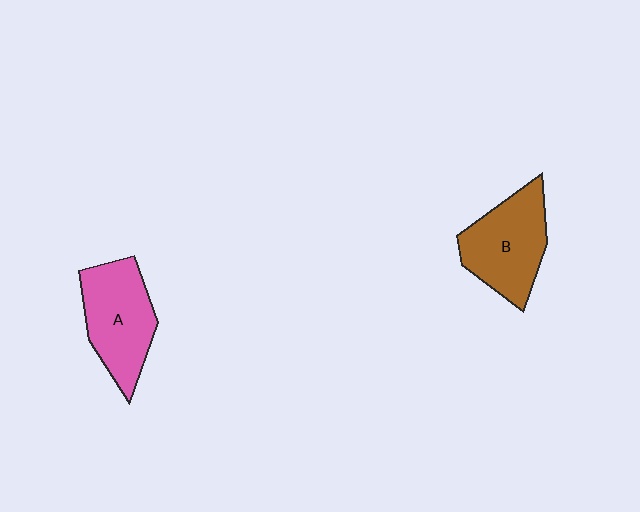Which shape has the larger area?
Shape A (pink).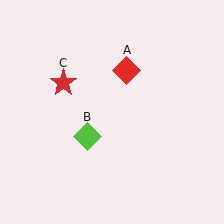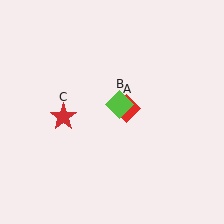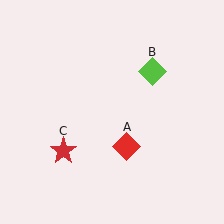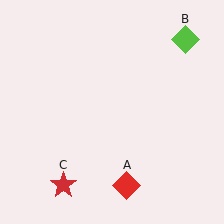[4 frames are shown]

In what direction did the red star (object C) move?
The red star (object C) moved down.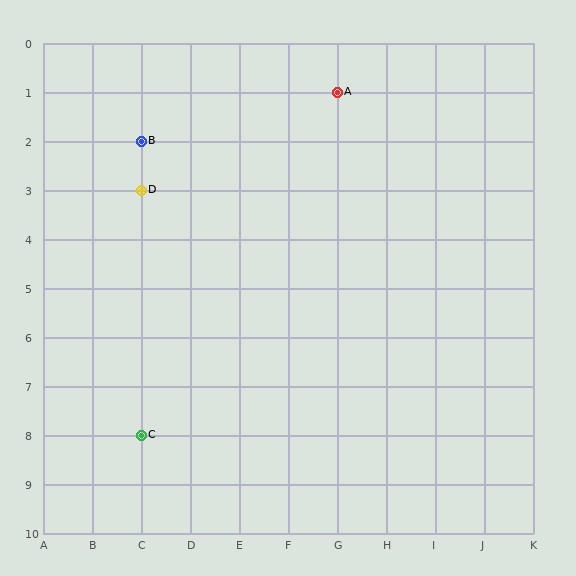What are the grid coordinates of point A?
Point A is at grid coordinates (G, 1).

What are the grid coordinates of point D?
Point D is at grid coordinates (C, 3).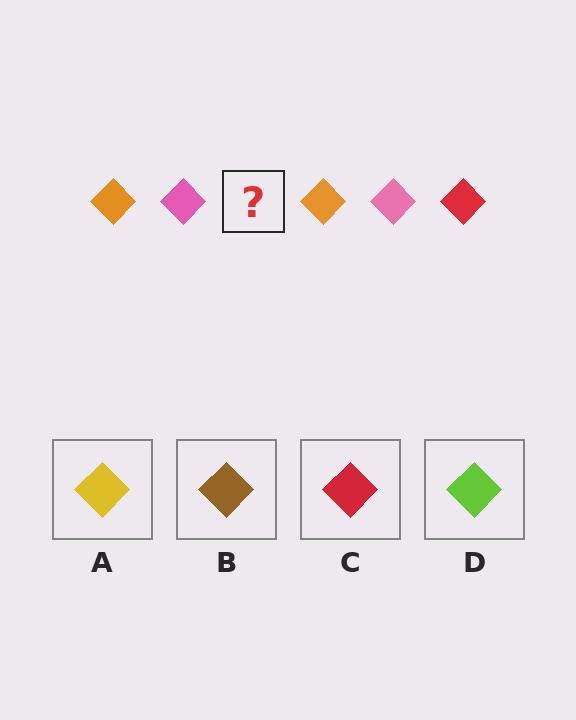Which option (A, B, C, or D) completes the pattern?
C.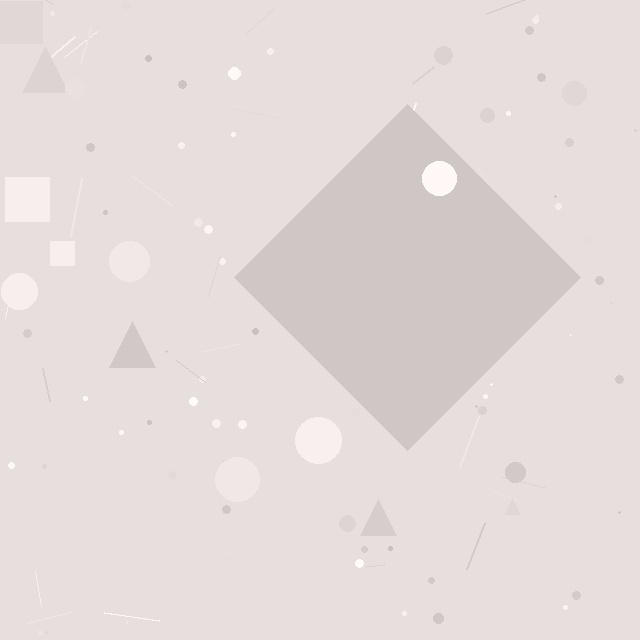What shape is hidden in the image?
A diamond is hidden in the image.